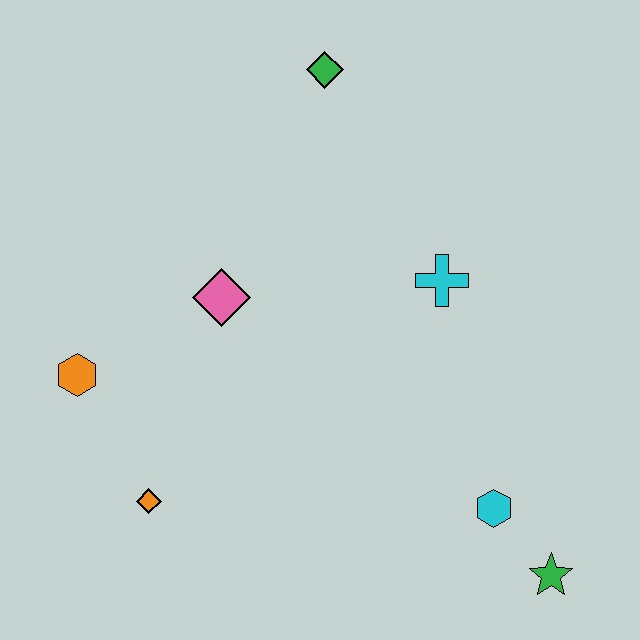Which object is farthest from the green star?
The green diamond is farthest from the green star.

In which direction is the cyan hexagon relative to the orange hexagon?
The cyan hexagon is to the right of the orange hexagon.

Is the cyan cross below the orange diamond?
No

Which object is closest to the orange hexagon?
The orange diamond is closest to the orange hexagon.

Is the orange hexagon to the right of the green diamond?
No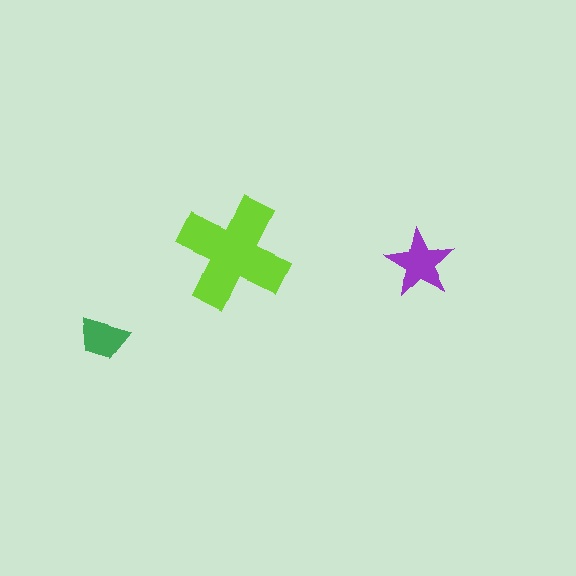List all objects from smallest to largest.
The green trapezoid, the purple star, the lime cross.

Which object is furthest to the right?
The purple star is rightmost.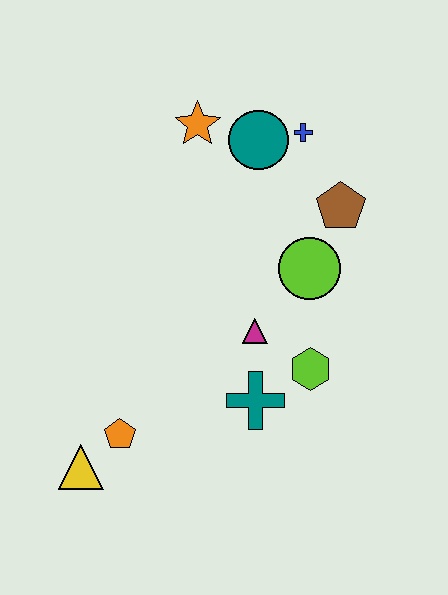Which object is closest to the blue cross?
The teal circle is closest to the blue cross.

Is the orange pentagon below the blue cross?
Yes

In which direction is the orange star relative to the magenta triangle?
The orange star is above the magenta triangle.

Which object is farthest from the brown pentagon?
The yellow triangle is farthest from the brown pentagon.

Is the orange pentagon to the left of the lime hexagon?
Yes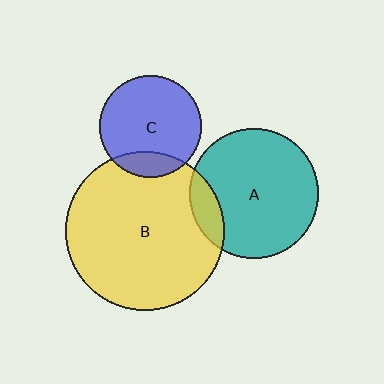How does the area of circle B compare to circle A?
Approximately 1.5 times.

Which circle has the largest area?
Circle B (yellow).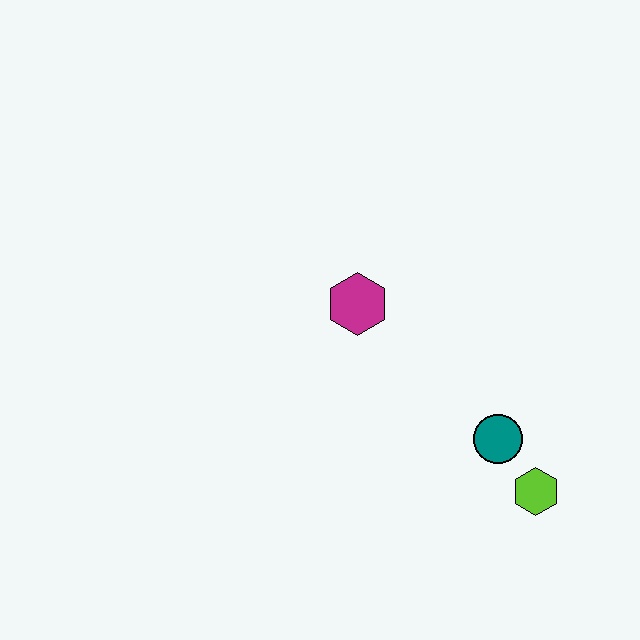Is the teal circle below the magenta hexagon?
Yes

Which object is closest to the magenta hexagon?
The teal circle is closest to the magenta hexagon.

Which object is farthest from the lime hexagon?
The magenta hexagon is farthest from the lime hexagon.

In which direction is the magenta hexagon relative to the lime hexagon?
The magenta hexagon is above the lime hexagon.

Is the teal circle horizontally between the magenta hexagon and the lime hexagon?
Yes